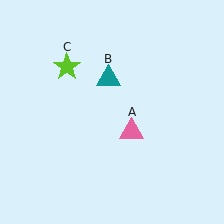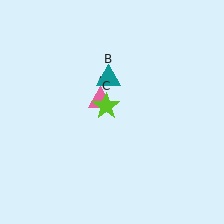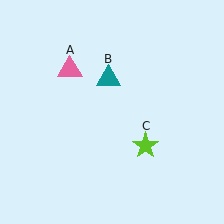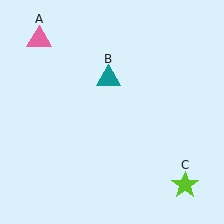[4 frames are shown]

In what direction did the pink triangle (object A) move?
The pink triangle (object A) moved up and to the left.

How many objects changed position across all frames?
2 objects changed position: pink triangle (object A), lime star (object C).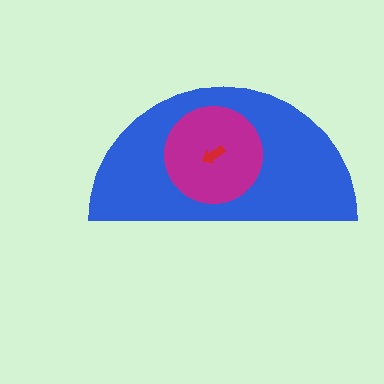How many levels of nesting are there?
3.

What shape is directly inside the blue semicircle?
The magenta circle.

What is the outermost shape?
The blue semicircle.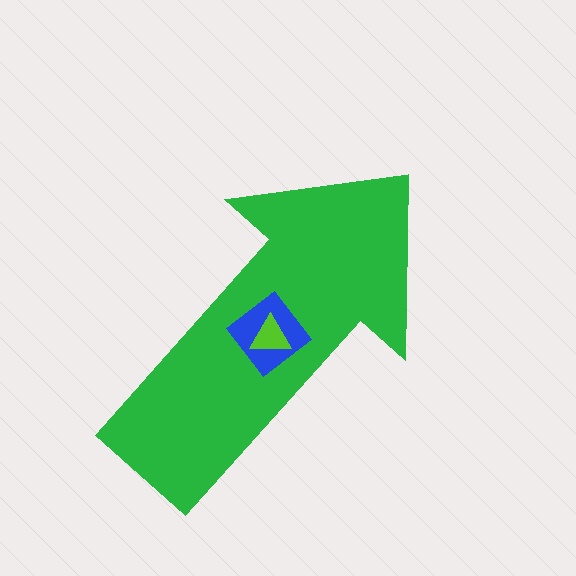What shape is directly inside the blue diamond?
The lime triangle.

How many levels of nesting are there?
3.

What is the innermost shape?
The lime triangle.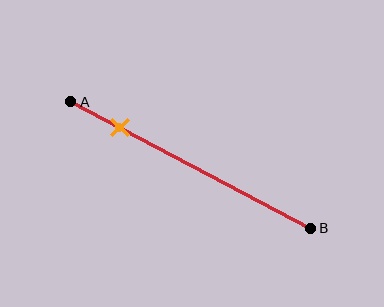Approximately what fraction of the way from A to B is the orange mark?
The orange mark is approximately 20% of the way from A to B.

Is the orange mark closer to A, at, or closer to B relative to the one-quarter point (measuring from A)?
The orange mark is closer to point A than the one-quarter point of segment AB.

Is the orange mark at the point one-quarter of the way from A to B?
No, the mark is at about 20% from A, not at the 25% one-quarter point.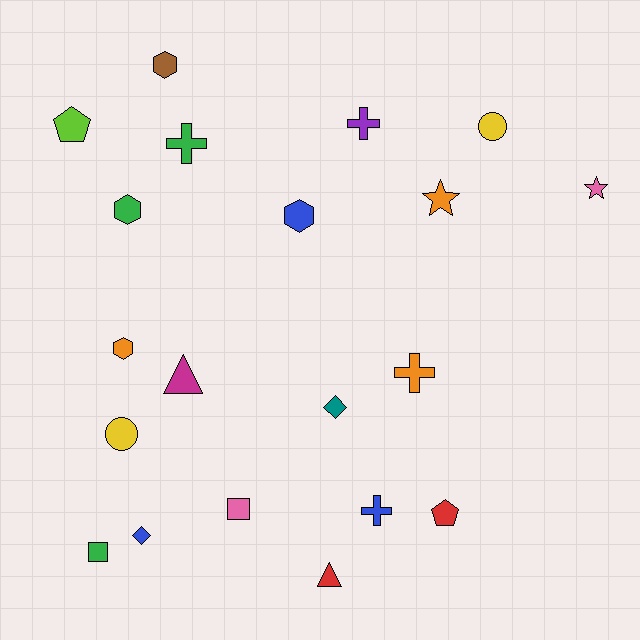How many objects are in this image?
There are 20 objects.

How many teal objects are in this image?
There is 1 teal object.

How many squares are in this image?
There are 2 squares.